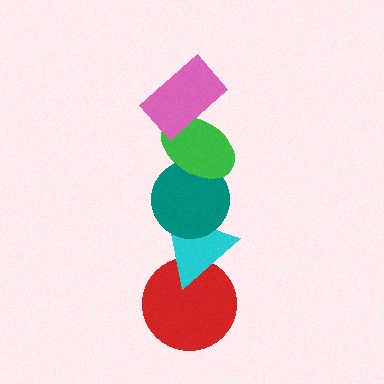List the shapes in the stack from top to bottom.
From top to bottom: the pink rectangle, the green ellipse, the teal circle, the cyan triangle, the red circle.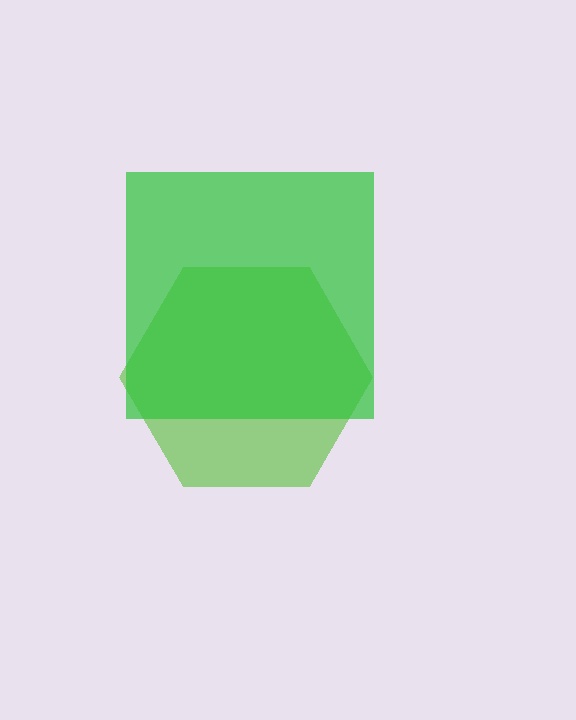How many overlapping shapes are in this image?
There are 2 overlapping shapes in the image.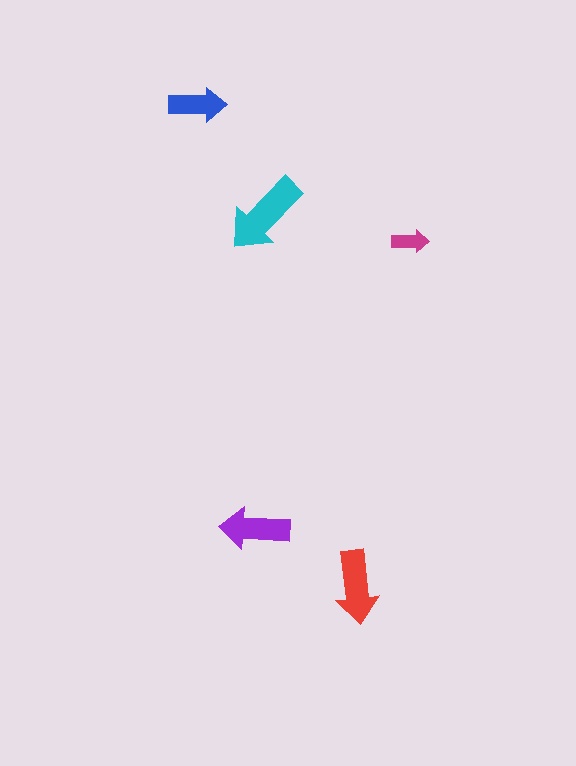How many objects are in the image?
There are 5 objects in the image.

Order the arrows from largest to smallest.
the cyan one, the red one, the purple one, the blue one, the magenta one.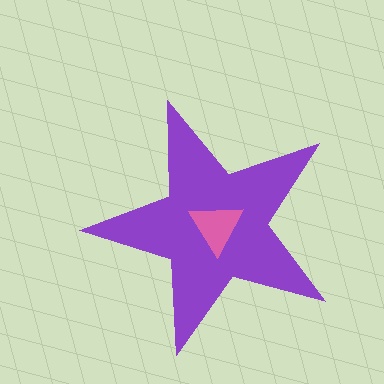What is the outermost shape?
The purple star.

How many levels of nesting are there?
2.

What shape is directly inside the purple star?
The pink triangle.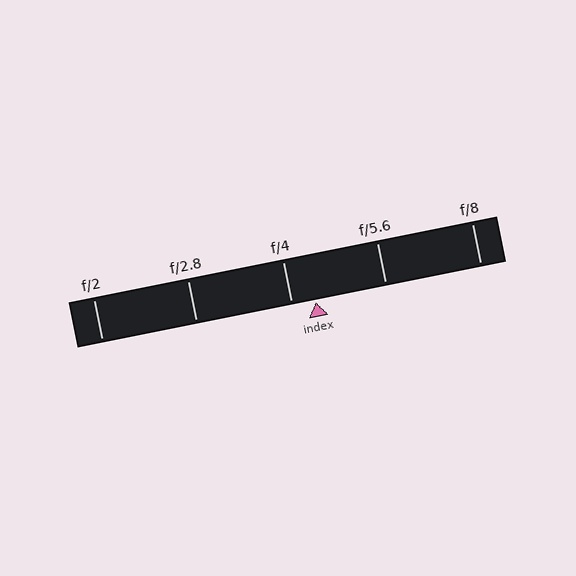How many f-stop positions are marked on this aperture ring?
There are 5 f-stop positions marked.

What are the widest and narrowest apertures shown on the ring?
The widest aperture shown is f/2 and the narrowest is f/8.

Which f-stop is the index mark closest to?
The index mark is closest to f/4.